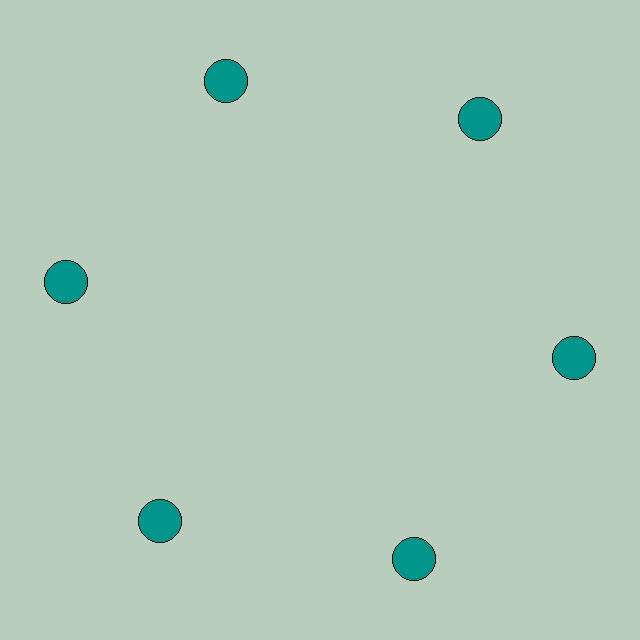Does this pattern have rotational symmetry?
Yes, this pattern has 6-fold rotational symmetry. It looks the same after rotating 60 degrees around the center.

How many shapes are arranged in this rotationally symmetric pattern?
There are 6 shapes, arranged in 6 groups of 1.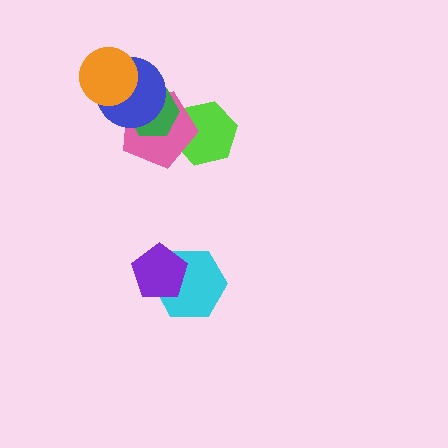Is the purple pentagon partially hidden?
No, no other shape covers it.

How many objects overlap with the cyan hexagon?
1 object overlaps with the cyan hexagon.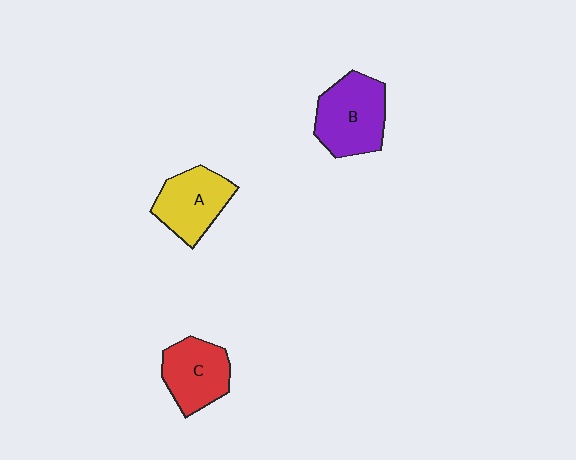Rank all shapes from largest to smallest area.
From largest to smallest: B (purple), A (yellow), C (red).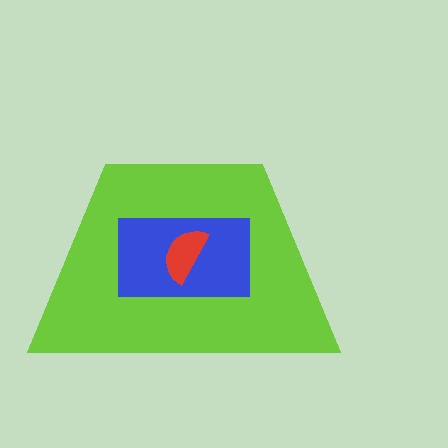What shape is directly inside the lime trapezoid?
The blue rectangle.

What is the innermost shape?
The red semicircle.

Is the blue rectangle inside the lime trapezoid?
Yes.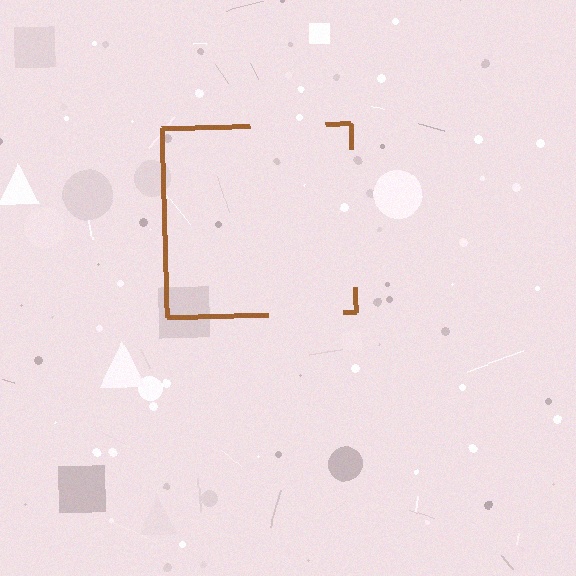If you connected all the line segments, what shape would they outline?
They would outline a square.